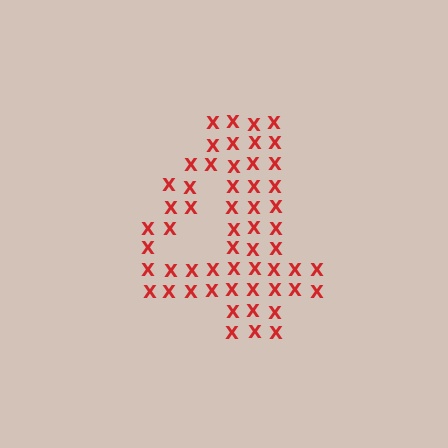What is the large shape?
The large shape is the digit 4.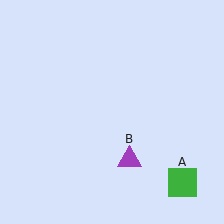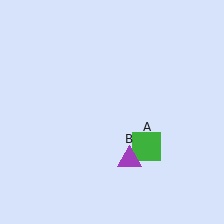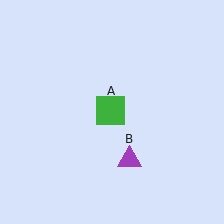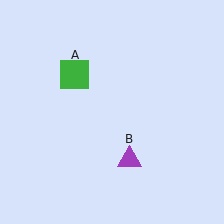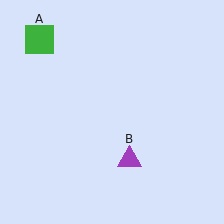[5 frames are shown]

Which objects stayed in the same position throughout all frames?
Purple triangle (object B) remained stationary.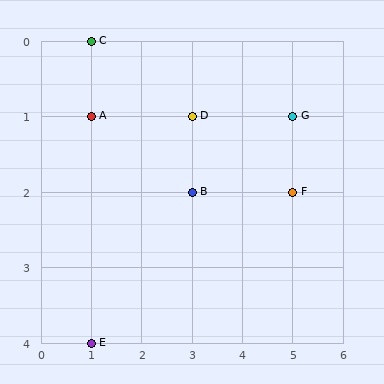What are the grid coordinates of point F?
Point F is at grid coordinates (5, 2).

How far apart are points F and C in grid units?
Points F and C are 4 columns and 2 rows apart (about 4.5 grid units diagonally).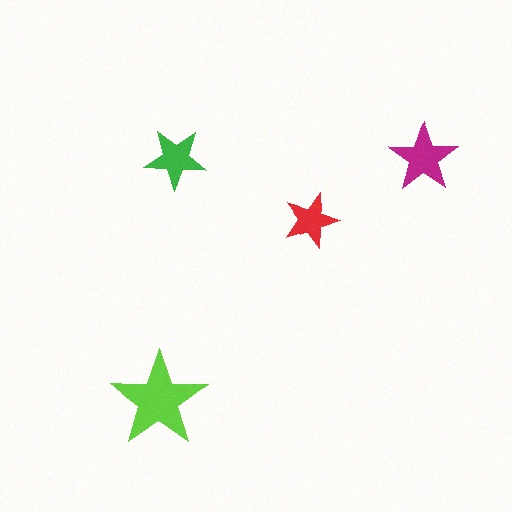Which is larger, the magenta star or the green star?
The magenta one.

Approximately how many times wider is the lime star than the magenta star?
About 1.5 times wider.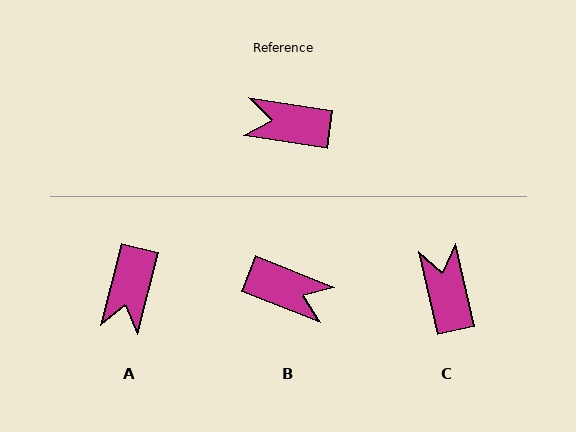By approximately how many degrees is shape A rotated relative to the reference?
Approximately 84 degrees counter-clockwise.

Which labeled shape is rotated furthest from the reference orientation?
B, about 167 degrees away.